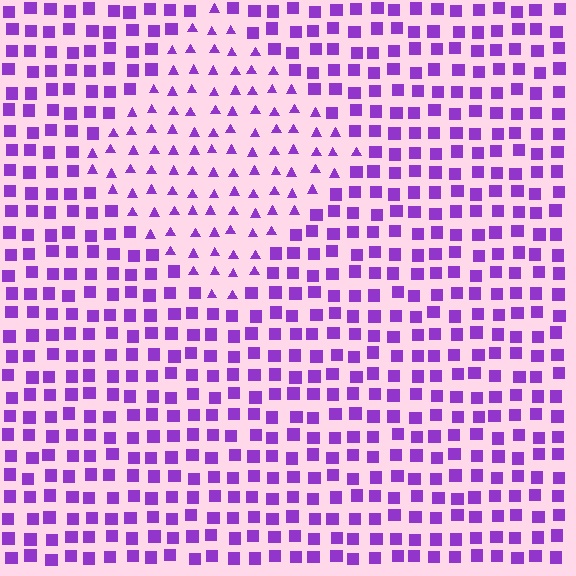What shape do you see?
I see a diamond.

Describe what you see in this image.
The image is filled with small purple elements arranged in a uniform grid. A diamond-shaped region contains triangles, while the surrounding area contains squares. The boundary is defined purely by the change in element shape.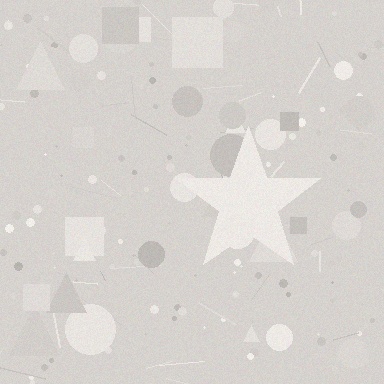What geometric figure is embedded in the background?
A star is embedded in the background.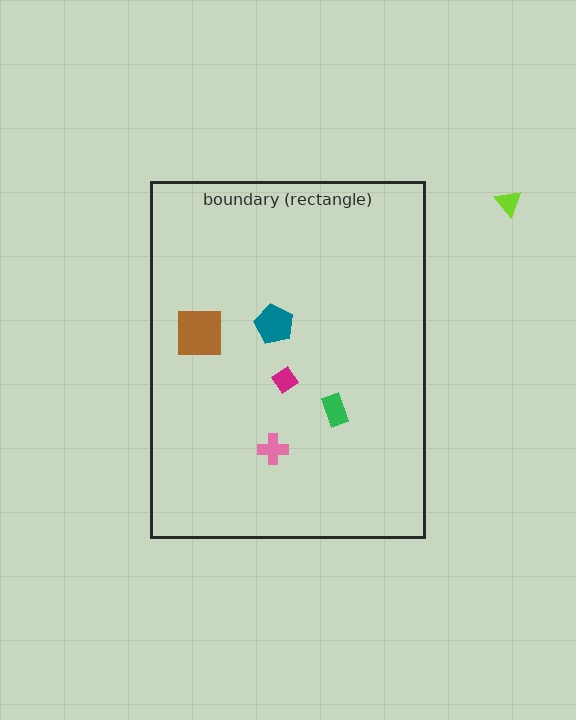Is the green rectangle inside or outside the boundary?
Inside.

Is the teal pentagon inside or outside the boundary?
Inside.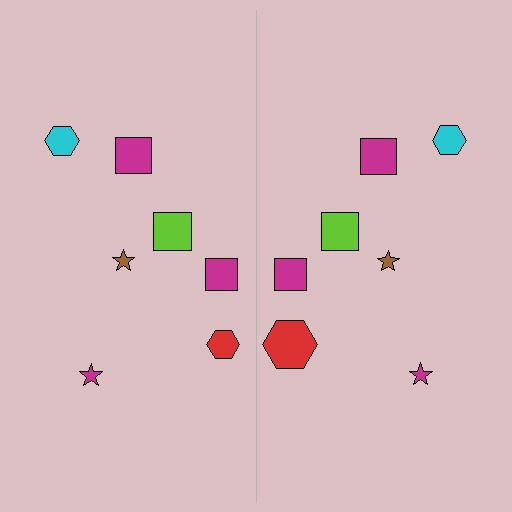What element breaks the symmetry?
The red hexagon on the right side has a different size than its mirror counterpart.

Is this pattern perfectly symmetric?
No, the pattern is not perfectly symmetric. The red hexagon on the right side has a different size than its mirror counterpart.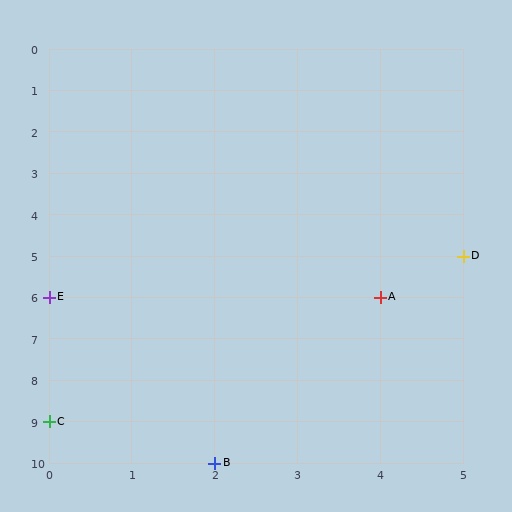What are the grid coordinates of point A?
Point A is at grid coordinates (4, 6).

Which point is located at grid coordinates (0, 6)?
Point E is at (0, 6).